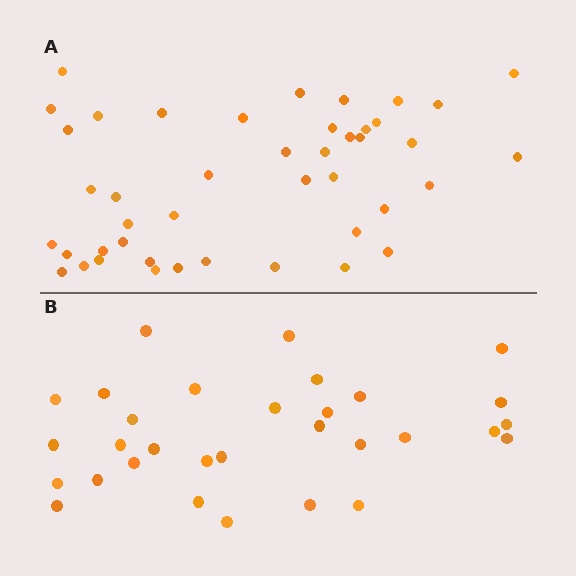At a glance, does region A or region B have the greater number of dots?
Region A (the top region) has more dots.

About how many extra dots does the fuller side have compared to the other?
Region A has approximately 15 more dots than region B.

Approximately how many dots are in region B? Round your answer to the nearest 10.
About 30 dots. (The exact count is 31, which rounds to 30.)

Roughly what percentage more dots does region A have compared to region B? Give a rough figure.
About 40% more.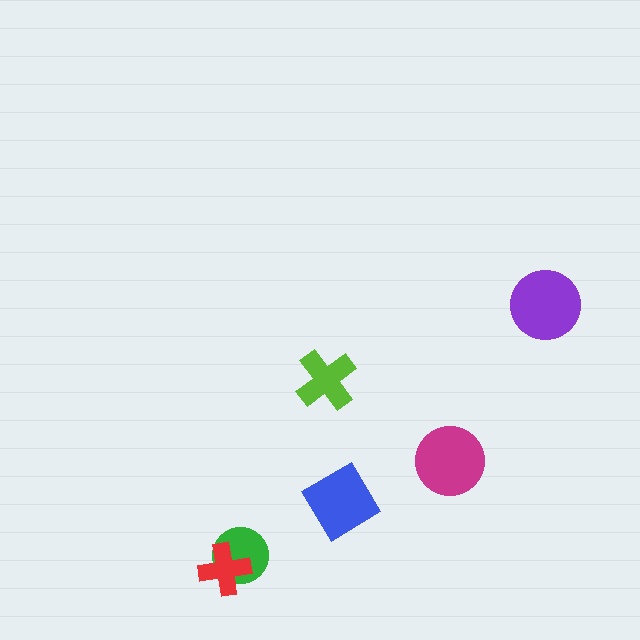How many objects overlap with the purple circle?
0 objects overlap with the purple circle.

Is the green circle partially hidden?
Yes, it is partially covered by another shape.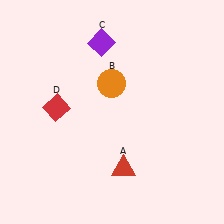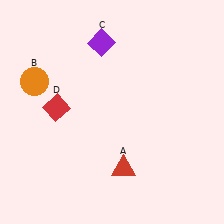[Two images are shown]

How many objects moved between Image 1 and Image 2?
1 object moved between the two images.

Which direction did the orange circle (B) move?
The orange circle (B) moved left.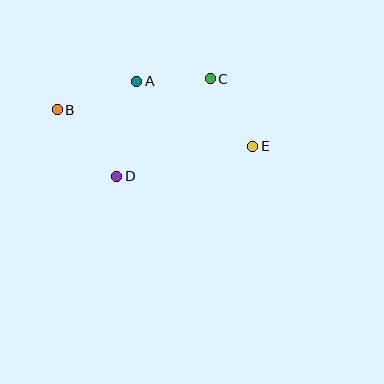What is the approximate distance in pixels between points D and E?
The distance between D and E is approximately 139 pixels.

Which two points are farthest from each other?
Points B and E are farthest from each other.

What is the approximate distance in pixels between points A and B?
The distance between A and B is approximately 84 pixels.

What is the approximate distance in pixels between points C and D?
The distance between C and D is approximately 135 pixels.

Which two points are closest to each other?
Points A and C are closest to each other.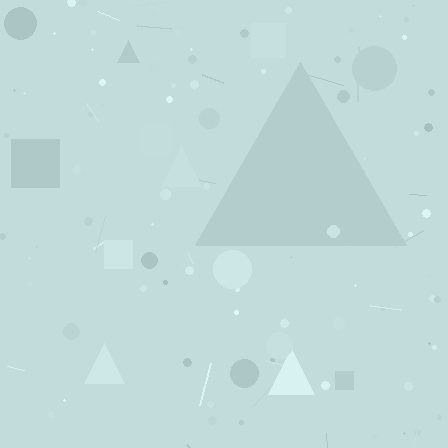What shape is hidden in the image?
A triangle is hidden in the image.